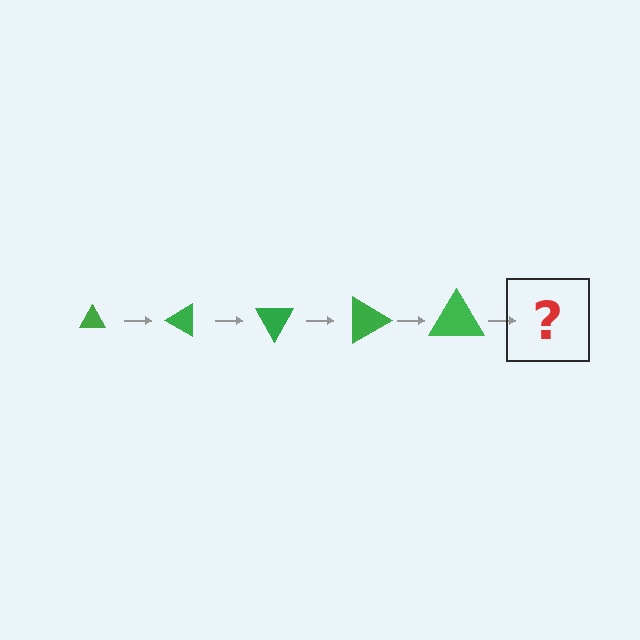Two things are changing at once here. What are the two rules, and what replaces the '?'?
The two rules are that the triangle grows larger each step and it rotates 30 degrees each step. The '?' should be a triangle, larger than the previous one and rotated 150 degrees from the start.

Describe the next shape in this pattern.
It should be a triangle, larger than the previous one and rotated 150 degrees from the start.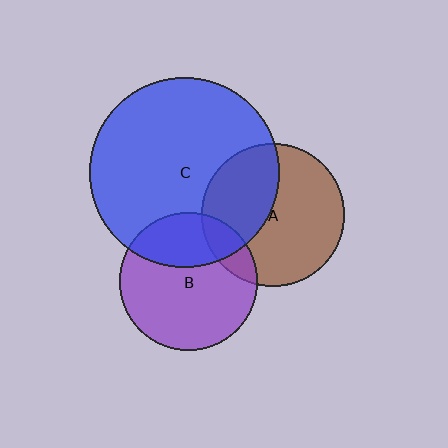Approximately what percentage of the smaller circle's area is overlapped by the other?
Approximately 15%.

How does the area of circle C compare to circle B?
Approximately 1.9 times.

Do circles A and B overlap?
Yes.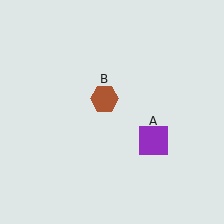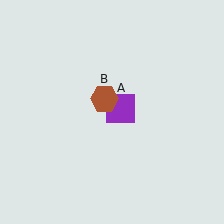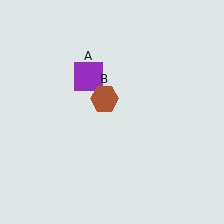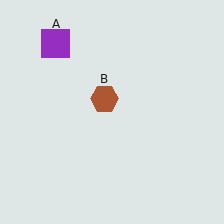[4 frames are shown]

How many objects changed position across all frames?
1 object changed position: purple square (object A).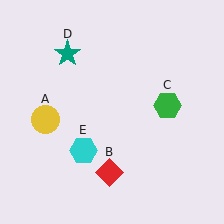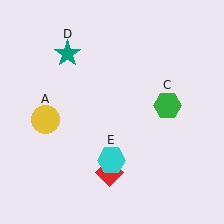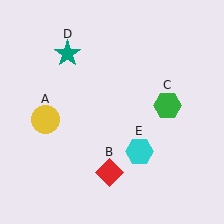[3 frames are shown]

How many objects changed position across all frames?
1 object changed position: cyan hexagon (object E).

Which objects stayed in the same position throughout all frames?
Yellow circle (object A) and red diamond (object B) and green hexagon (object C) and teal star (object D) remained stationary.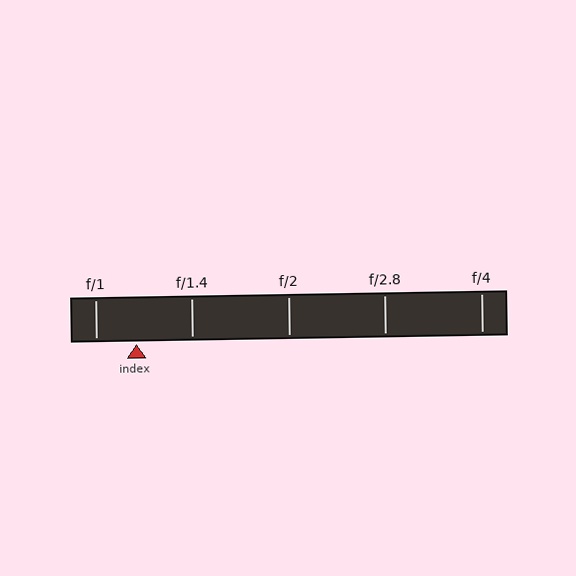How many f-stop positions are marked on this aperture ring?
There are 5 f-stop positions marked.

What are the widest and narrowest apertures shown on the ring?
The widest aperture shown is f/1 and the narrowest is f/4.